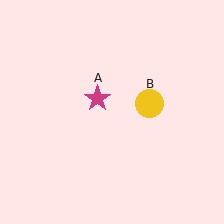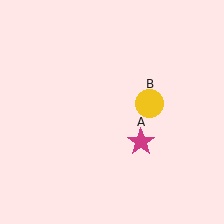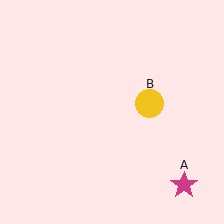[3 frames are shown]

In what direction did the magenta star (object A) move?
The magenta star (object A) moved down and to the right.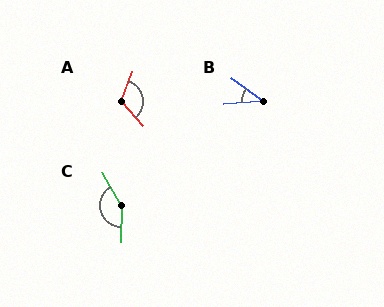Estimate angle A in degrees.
Approximately 118 degrees.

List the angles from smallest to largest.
B (40°), A (118°), C (149°).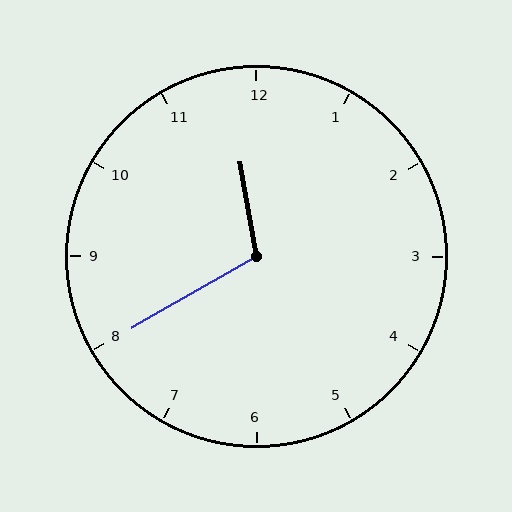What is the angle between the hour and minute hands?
Approximately 110 degrees.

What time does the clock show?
11:40.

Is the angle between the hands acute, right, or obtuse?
It is obtuse.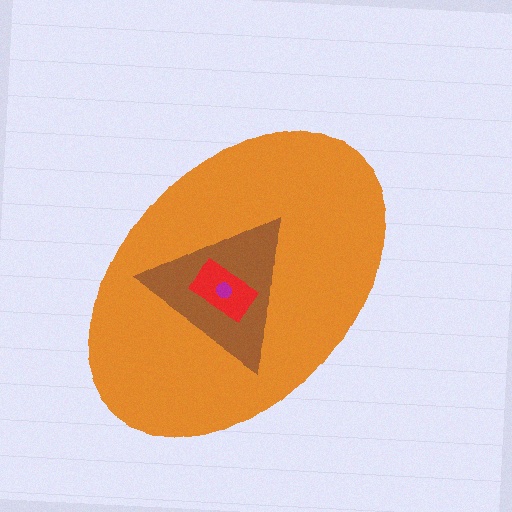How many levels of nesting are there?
4.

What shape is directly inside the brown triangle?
The red rectangle.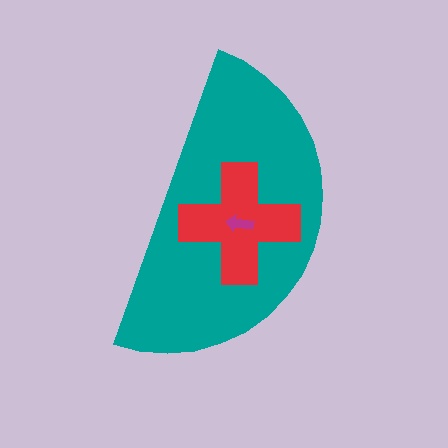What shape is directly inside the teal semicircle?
The red cross.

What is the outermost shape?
The teal semicircle.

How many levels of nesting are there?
3.